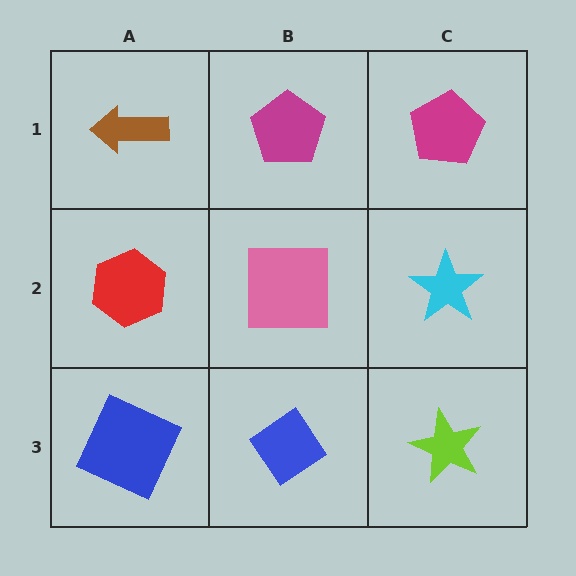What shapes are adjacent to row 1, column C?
A cyan star (row 2, column C), a magenta pentagon (row 1, column B).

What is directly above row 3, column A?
A red hexagon.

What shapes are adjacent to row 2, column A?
A brown arrow (row 1, column A), a blue square (row 3, column A), a pink square (row 2, column B).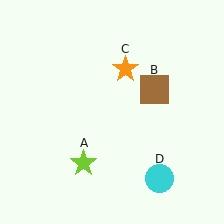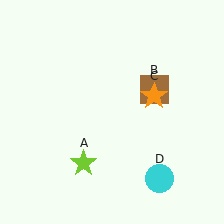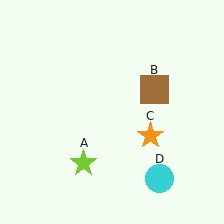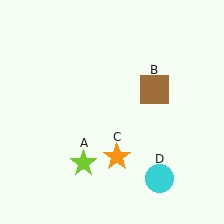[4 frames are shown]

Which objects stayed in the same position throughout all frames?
Lime star (object A) and brown square (object B) and cyan circle (object D) remained stationary.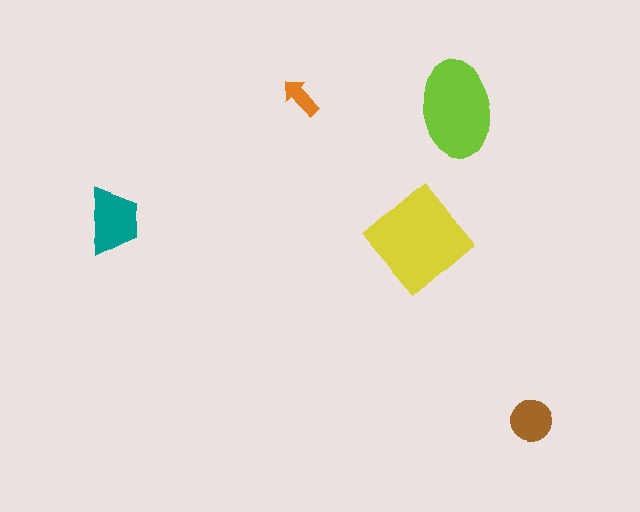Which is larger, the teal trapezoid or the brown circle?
The teal trapezoid.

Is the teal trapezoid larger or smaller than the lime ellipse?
Smaller.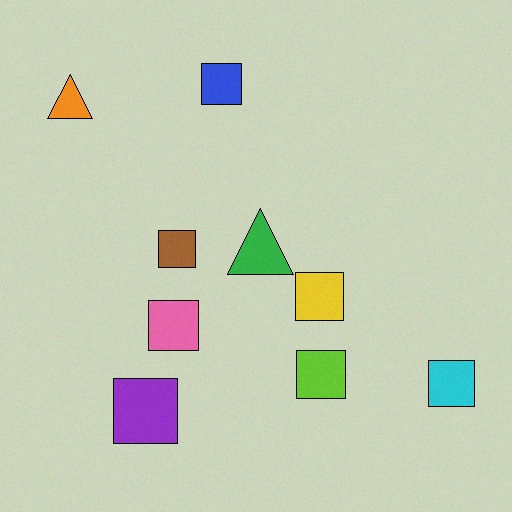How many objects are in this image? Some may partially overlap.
There are 9 objects.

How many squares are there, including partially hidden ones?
There are 7 squares.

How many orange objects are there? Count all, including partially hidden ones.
There is 1 orange object.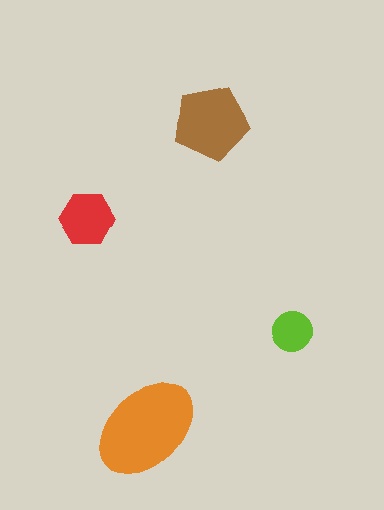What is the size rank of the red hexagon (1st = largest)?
3rd.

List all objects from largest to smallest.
The orange ellipse, the brown pentagon, the red hexagon, the lime circle.